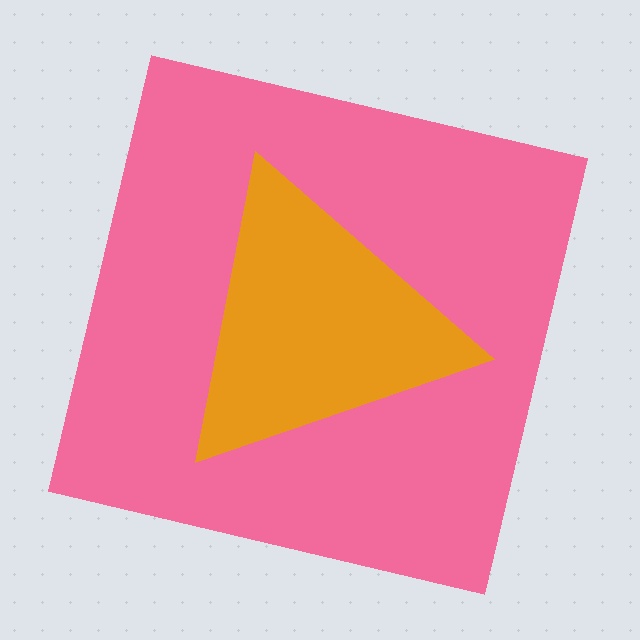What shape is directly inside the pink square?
The orange triangle.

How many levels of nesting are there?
2.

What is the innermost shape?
The orange triangle.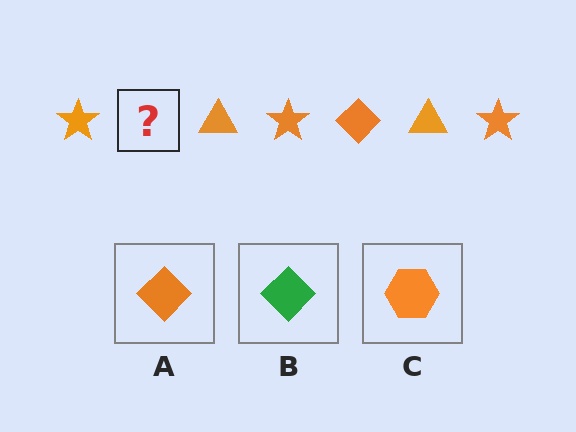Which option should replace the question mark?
Option A.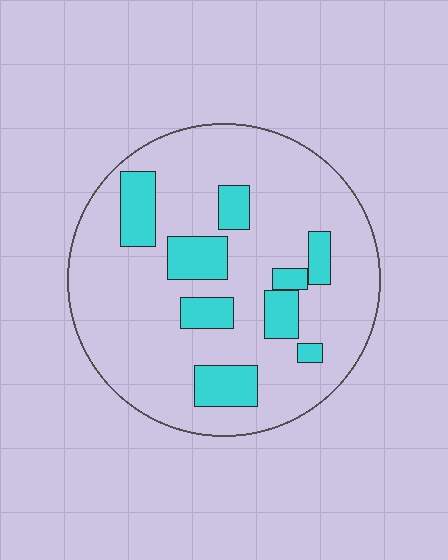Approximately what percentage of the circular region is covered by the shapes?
Approximately 20%.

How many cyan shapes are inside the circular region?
9.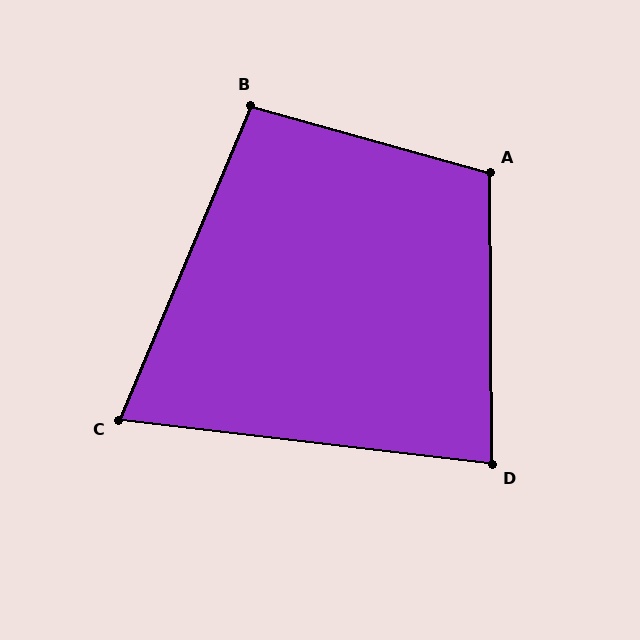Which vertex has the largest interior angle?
A, at approximately 106 degrees.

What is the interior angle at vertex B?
Approximately 97 degrees (obtuse).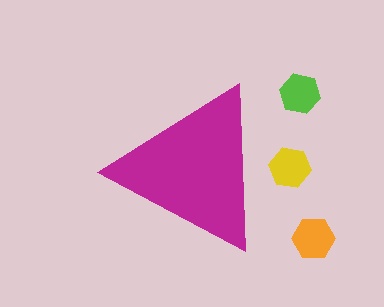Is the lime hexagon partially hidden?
No, the lime hexagon is fully visible.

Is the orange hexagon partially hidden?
No, the orange hexagon is fully visible.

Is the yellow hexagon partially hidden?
Yes, the yellow hexagon is partially hidden behind the magenta triangle.